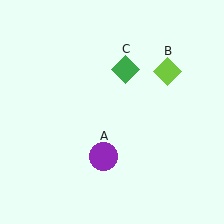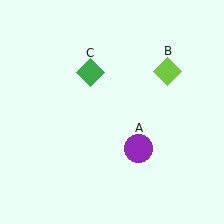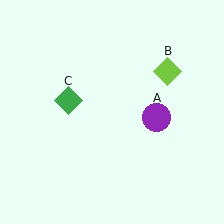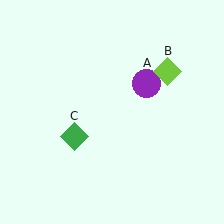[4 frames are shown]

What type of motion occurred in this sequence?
The purple circle (object A), green diamond (object C) rotated counterclockwise around the center of the scene.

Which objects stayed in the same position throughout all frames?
Lime diamond (object B) remained stationary.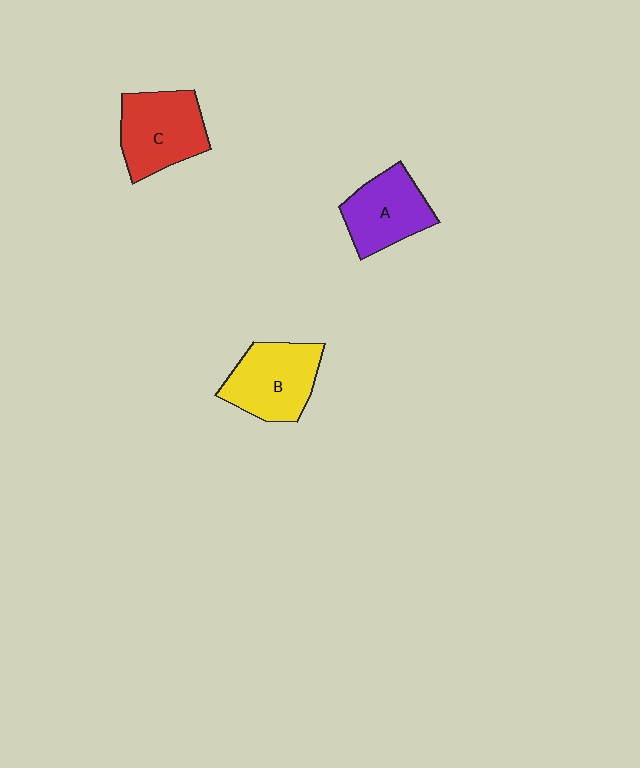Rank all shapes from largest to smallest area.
From largest to smallest: C (red), B (yellow), A (purple).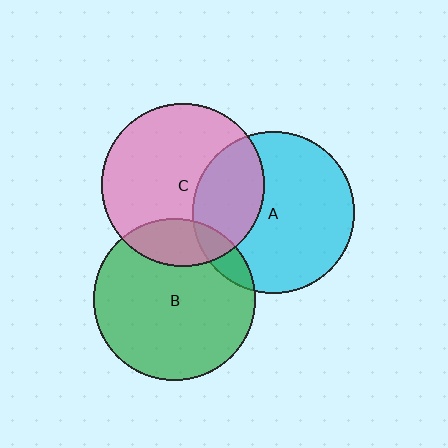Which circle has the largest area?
Circle C (pink).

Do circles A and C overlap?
Yes.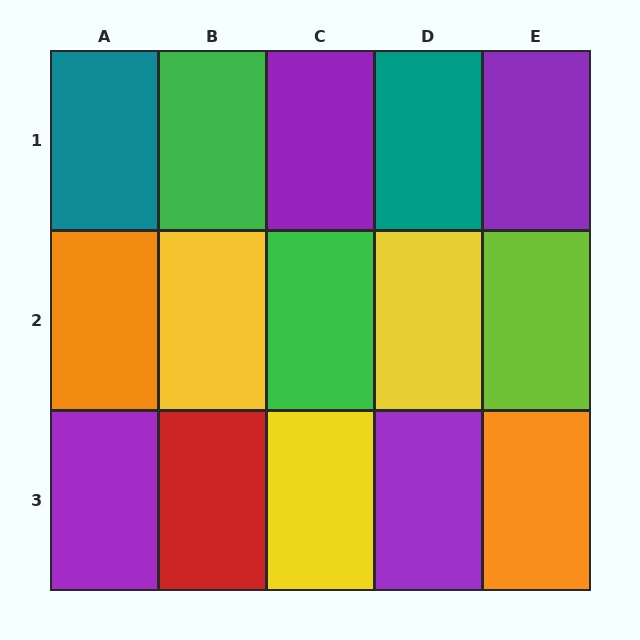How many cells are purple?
4 cells are purple.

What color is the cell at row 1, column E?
Purple.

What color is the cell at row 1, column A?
Teal.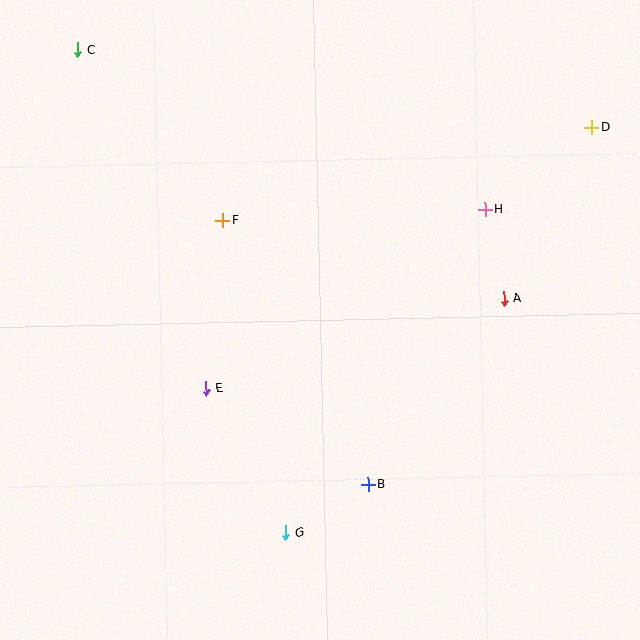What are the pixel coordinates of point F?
Point F is at (222, 220).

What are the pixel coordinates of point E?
Point E is at (206, 388).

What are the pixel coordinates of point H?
Point H is at (485, 210).